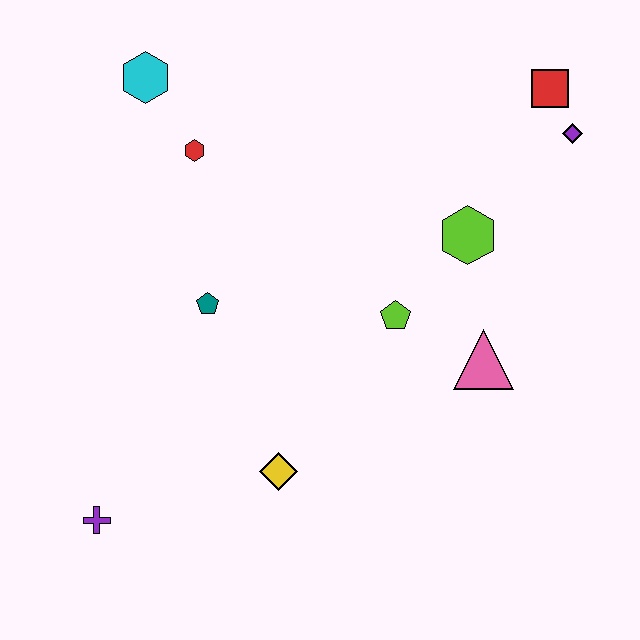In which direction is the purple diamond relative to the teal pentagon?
The purple diamond is to the right of the teal pentagon.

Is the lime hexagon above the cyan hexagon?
No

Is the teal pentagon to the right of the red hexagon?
Yes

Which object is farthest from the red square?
The purple cross is farthest from the red square.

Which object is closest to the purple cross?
The yellow diamond is closest to the purple cross.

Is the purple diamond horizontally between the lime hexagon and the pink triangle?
No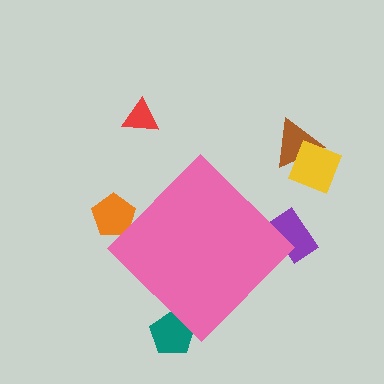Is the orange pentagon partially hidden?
Yes, the orange pentagon is partially hidden behind the pink diamond.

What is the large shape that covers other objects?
A pink diamond.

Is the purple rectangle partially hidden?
Yes, the purple rectangle is partially hidden behind the pink diamond.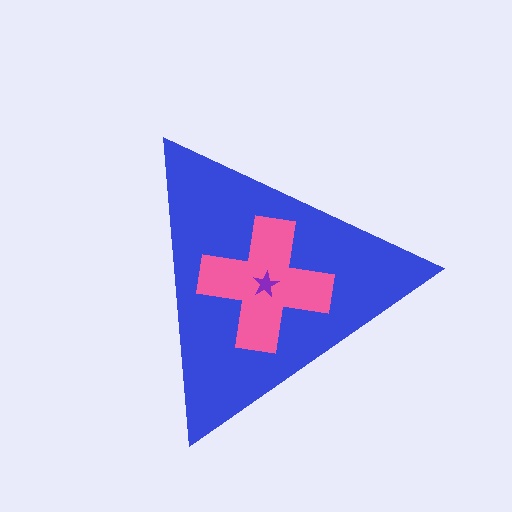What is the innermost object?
The purple star.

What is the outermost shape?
The blue triangle.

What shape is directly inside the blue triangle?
The pink cross.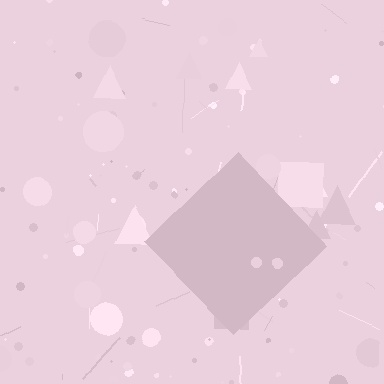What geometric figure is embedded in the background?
A diamond is embedded in the background.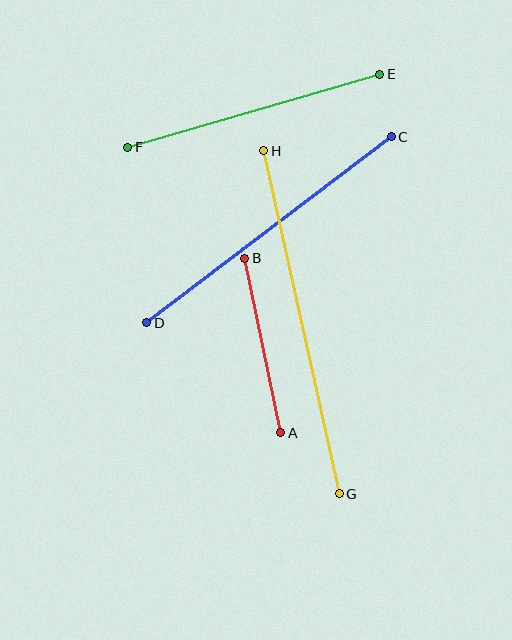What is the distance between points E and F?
The distance is approximately 263 pixels.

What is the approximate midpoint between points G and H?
The midpoint is at approximately (301, 322) pixels.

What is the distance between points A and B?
The distance is approximately 179 pixels.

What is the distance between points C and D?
The distance is approximately 307 pixels.